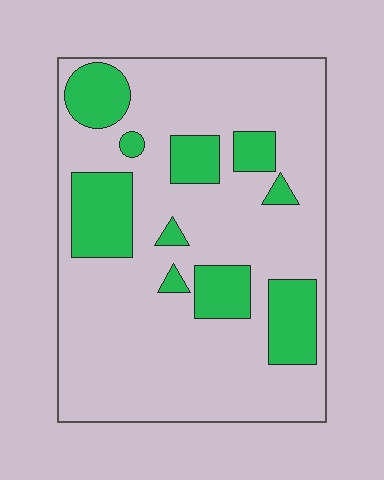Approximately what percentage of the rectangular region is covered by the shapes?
Approximately 25%.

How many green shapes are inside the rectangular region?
10.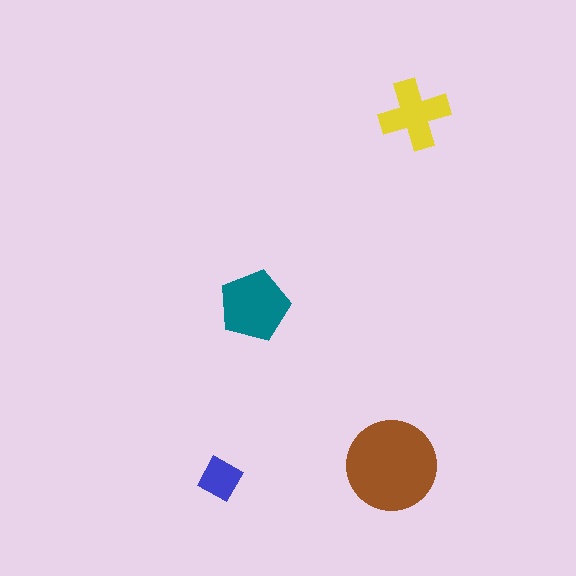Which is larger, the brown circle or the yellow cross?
The brown circle.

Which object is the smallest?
The blue square.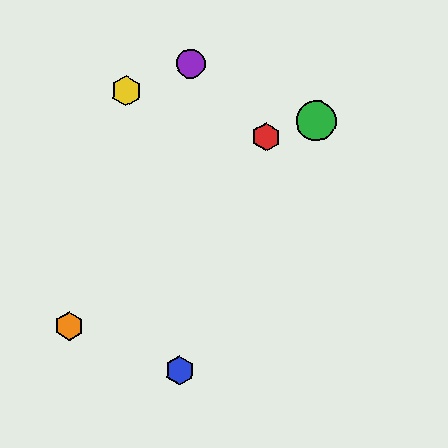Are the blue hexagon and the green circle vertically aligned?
No, the blue hexagon is at x≈180 and the green circle is at x≈316.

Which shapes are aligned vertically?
The blue hexagon, the purple circle are aligned vertically.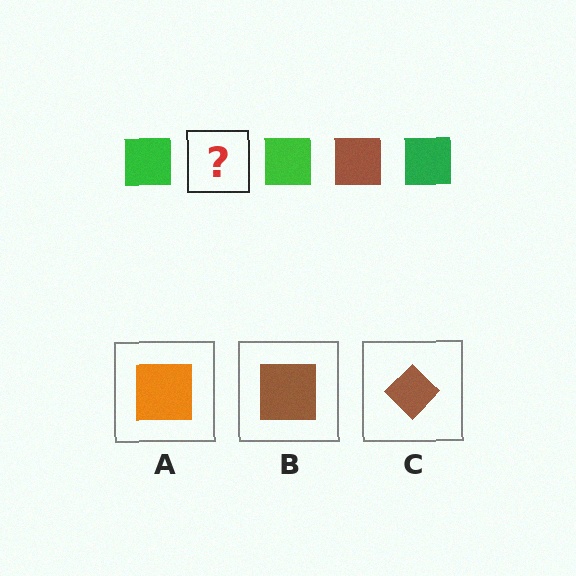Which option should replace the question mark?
Option B.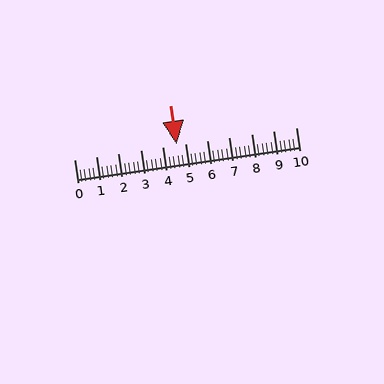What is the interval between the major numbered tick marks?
The major tick marks are spaced 1 units apart.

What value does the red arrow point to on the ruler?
The red arrow points to approximately 4.6.